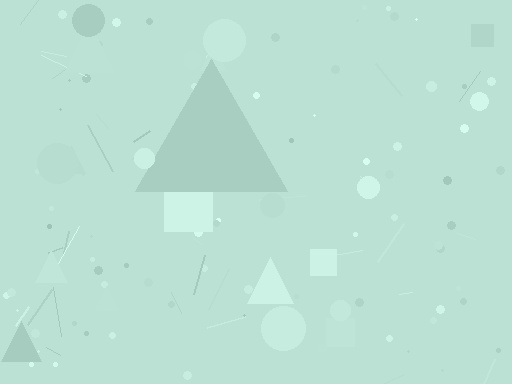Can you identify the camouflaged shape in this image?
The camouflaged shape is a triangle.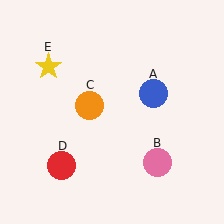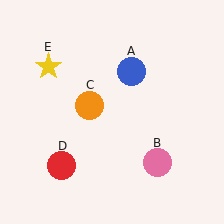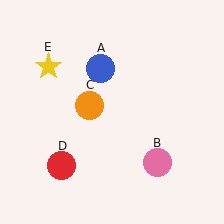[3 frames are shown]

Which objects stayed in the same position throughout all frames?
Pink circle (object B) and orange circle (object C) and red circle (object D) and yellow star (object E) remained stationary.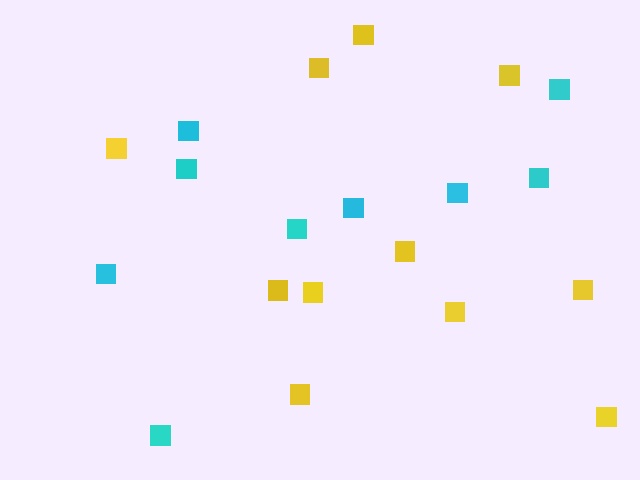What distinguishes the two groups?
There are 2 groups: one group of cyan squares (9) and one group of yellow squares (11).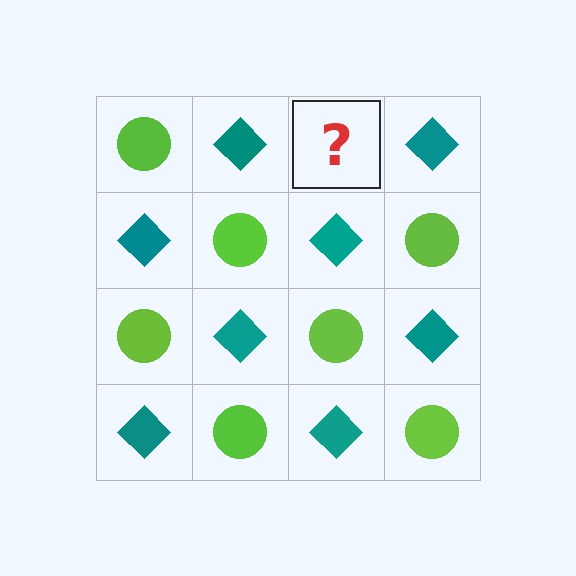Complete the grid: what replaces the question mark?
The question mark should be replaced with a lime circle.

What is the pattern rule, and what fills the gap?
The rule is that it alternates lime circle and teal diamond in a checkerboard pattern. The gap should be filled with a lime circle.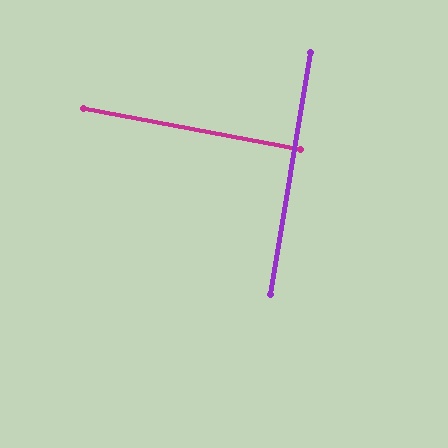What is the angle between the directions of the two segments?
Approximately 89 degrees.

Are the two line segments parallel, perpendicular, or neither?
Perpendicular — they meet at approximately 89°.